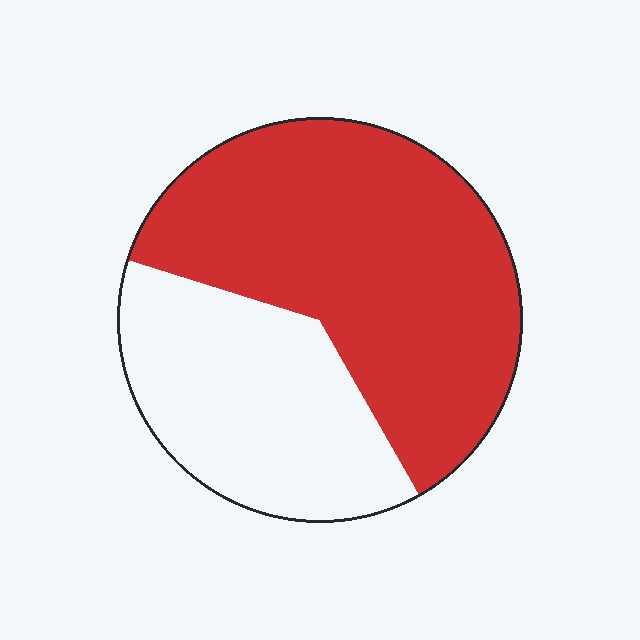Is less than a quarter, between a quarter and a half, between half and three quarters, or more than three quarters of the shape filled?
Between half and three quarters.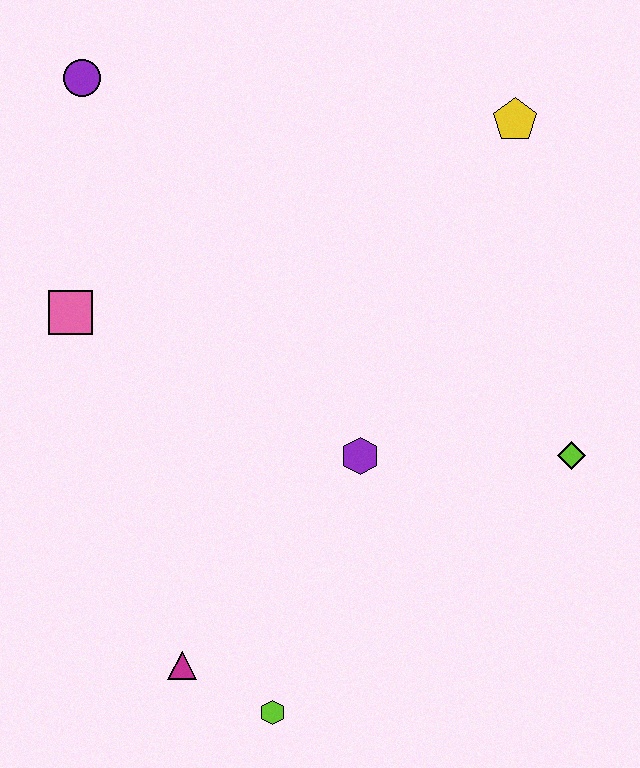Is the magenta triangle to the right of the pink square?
Yes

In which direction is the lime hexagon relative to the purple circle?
The lime hexagon is below the purple circle.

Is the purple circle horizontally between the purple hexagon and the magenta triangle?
No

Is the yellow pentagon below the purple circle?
Yes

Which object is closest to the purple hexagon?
The lime diamond is closest to the purple hexagon.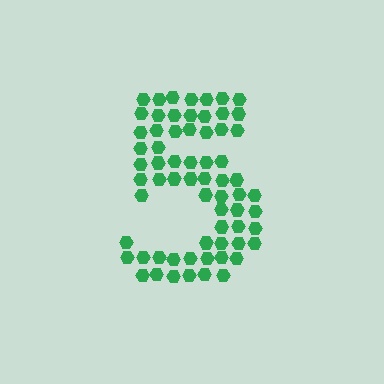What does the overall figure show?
The overall figure shows the digit 5.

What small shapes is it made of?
It is made of small hexagons.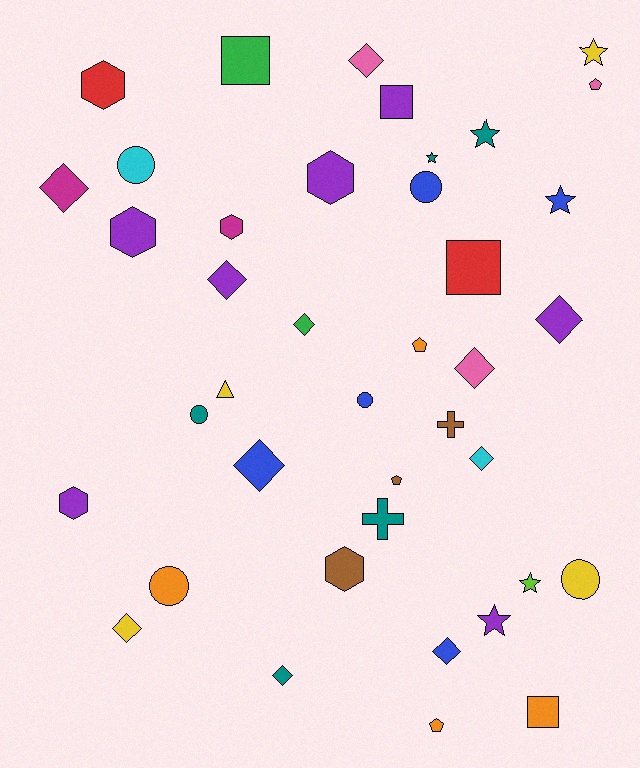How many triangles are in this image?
There is 1 triangle.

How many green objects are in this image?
There are 2 green objects.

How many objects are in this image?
There are 40 objects.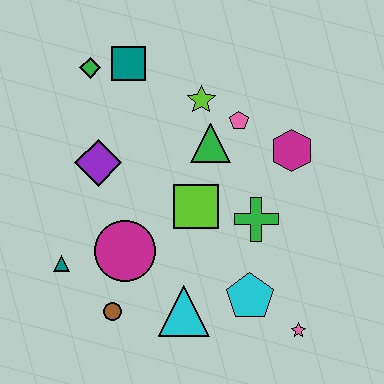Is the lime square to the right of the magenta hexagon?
No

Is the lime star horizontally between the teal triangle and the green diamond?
No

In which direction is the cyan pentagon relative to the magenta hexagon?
The cyan pentagon is below the magenta hexagon.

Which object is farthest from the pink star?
The green diamond is farthest from the pink star.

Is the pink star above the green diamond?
No